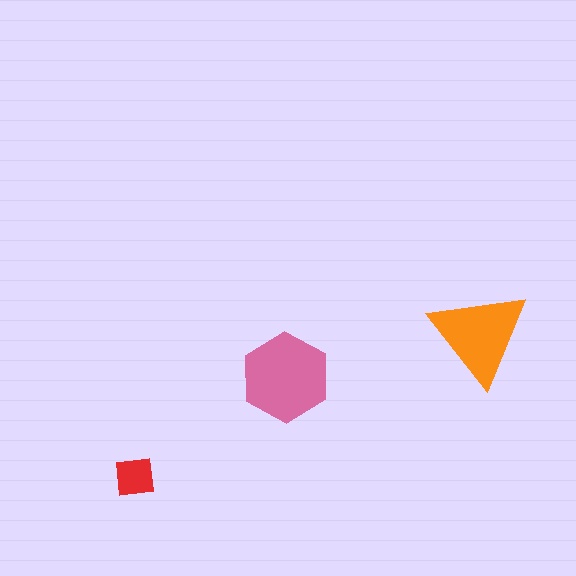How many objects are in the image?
There are 3 objects in the image.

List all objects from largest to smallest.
The pink hexagon, the orange triangle, the red square.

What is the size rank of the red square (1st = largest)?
3rd.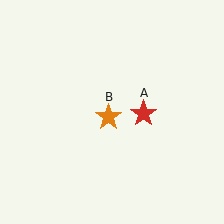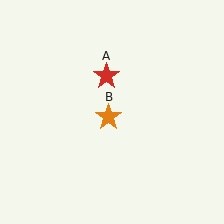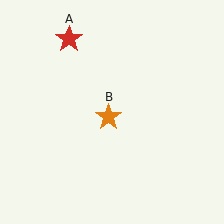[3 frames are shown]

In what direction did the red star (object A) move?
The red star (object A) moved up and to the left.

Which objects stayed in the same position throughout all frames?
Orange star (object B) remained stationary.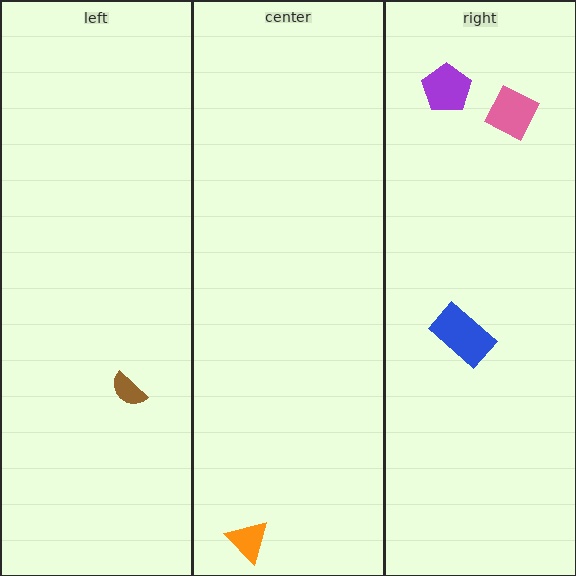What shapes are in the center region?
The orange triangle.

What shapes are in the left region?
The brown semicircle.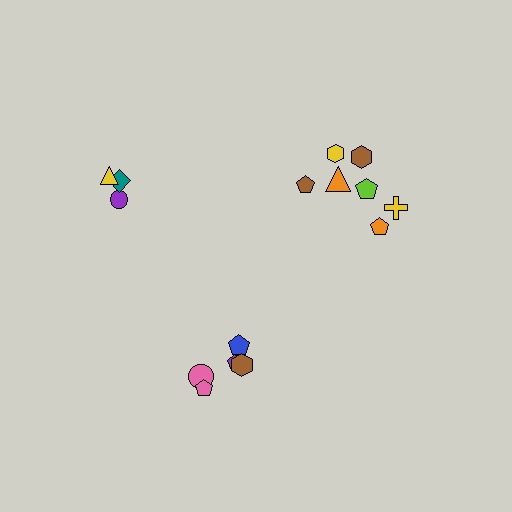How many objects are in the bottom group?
There are 5 objects.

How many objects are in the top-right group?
There are 7 objects.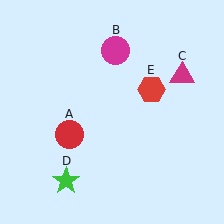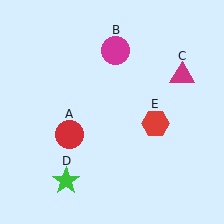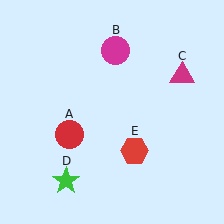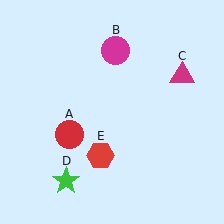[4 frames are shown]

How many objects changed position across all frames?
1 object changed position: red hexagon (object E).